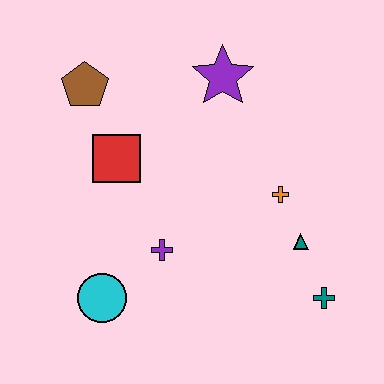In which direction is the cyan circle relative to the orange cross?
The cyan circle is to the left of the orange cross.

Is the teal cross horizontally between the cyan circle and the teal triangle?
No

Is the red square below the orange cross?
No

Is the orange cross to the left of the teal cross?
Yes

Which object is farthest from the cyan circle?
The purple star is farthest from the cyan circle.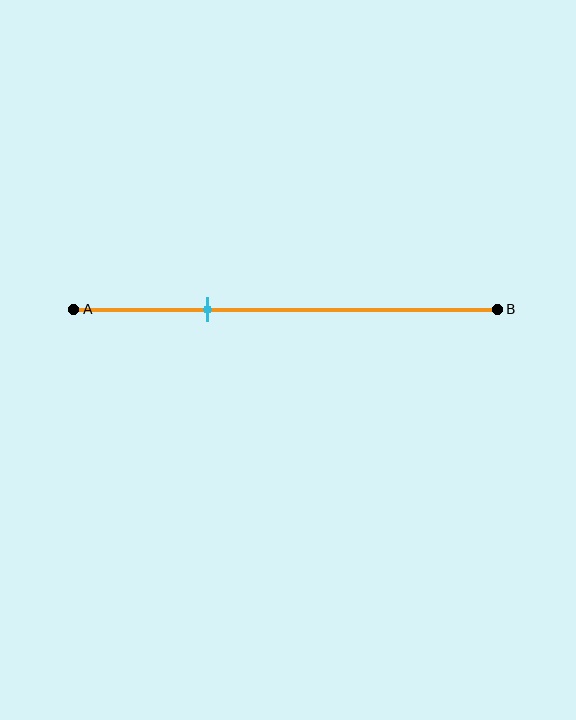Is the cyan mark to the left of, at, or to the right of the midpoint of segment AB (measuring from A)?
The cyan mark is to the left of the midpoint of segment AB.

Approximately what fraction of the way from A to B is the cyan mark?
The cyan mark is approximately 30% of the way from A to B.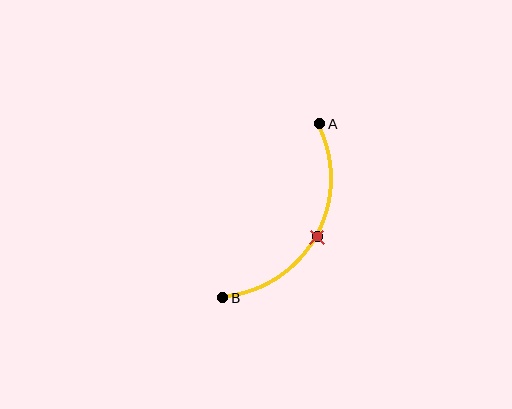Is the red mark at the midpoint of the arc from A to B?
Yes. The red mark lies on the arc at equal arc-length from both A and B — it is the arc midpoint.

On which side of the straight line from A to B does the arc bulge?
The arc bulges to the right of the straight line connecting A and B.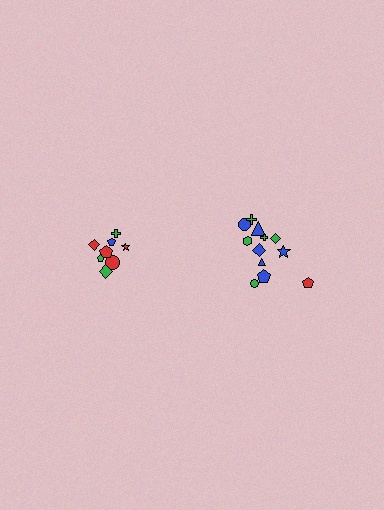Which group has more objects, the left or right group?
The right group.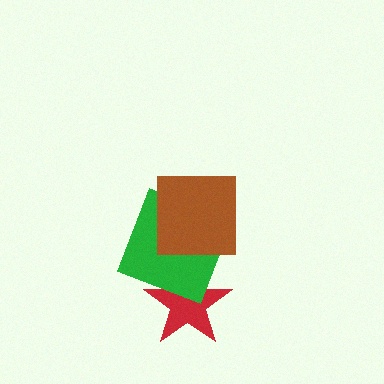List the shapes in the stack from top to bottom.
From top to bottom: the brown square, the green square, the red star.